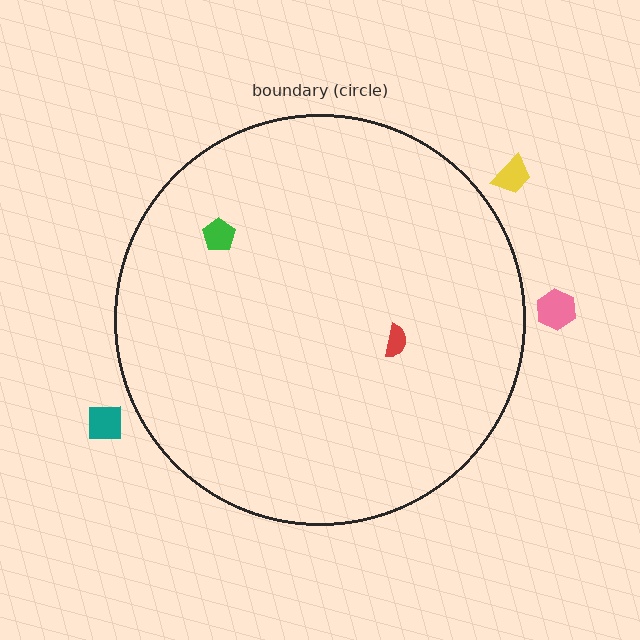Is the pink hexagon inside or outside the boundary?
Outside.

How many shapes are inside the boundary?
2 inside, 3 outside.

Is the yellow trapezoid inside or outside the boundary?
Outside.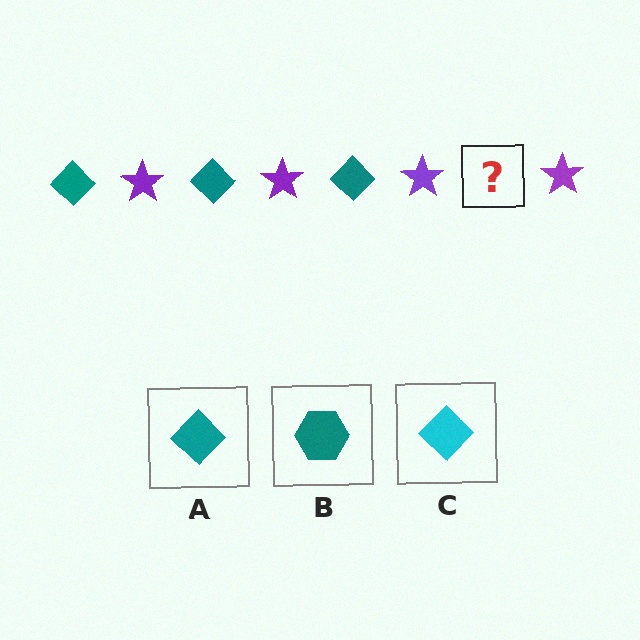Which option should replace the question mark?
Option A.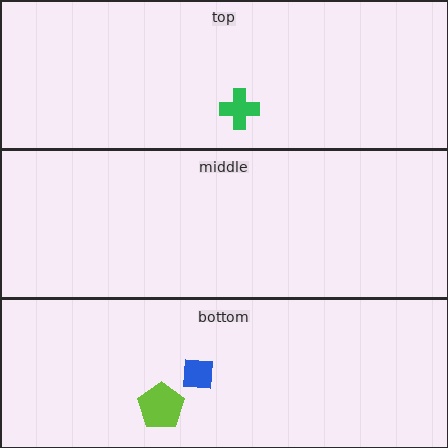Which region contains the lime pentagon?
The bottom region.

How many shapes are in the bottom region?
2.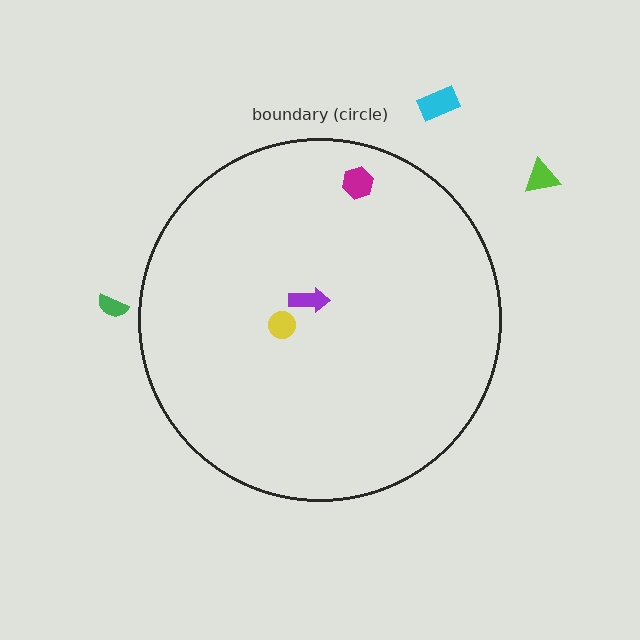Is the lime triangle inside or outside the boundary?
Outside.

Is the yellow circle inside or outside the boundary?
Inside.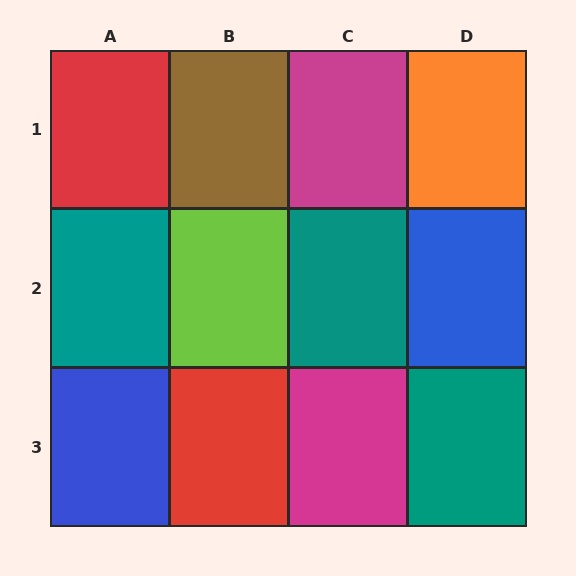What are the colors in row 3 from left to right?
Blue, red, magenta, teal.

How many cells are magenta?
2 cells are magenta.